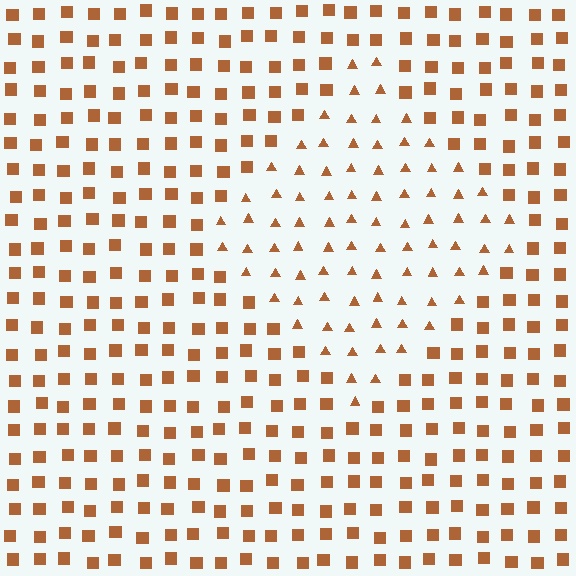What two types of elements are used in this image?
The image uses triangles inside the diamond region and squares outside it.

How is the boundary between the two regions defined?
The boundary is defined by a change in element shape: triangles inside vs. squares outside. All elements share the same color and spacing.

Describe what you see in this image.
The image is filled with small brown elements arranged in a uniform grid. A diamond-shaped region contains triangles, while the surrounding area contains squares. The boundary is defined purely by the change in element shape.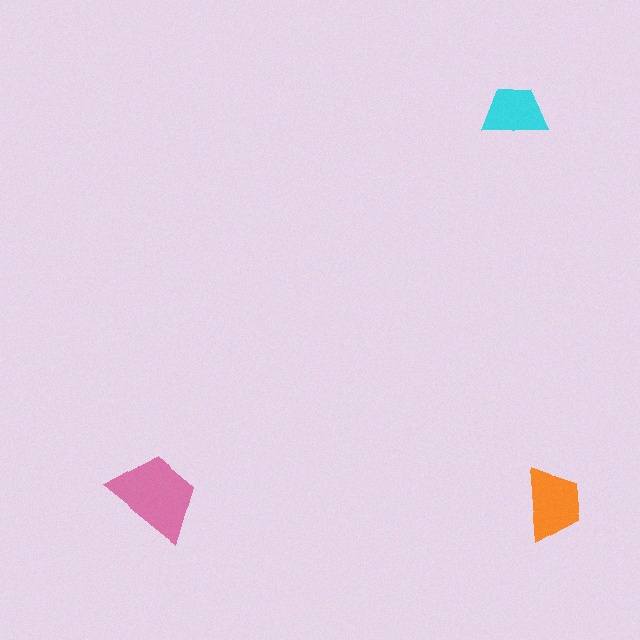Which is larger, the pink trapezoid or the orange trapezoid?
The pink one.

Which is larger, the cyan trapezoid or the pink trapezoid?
The pink one.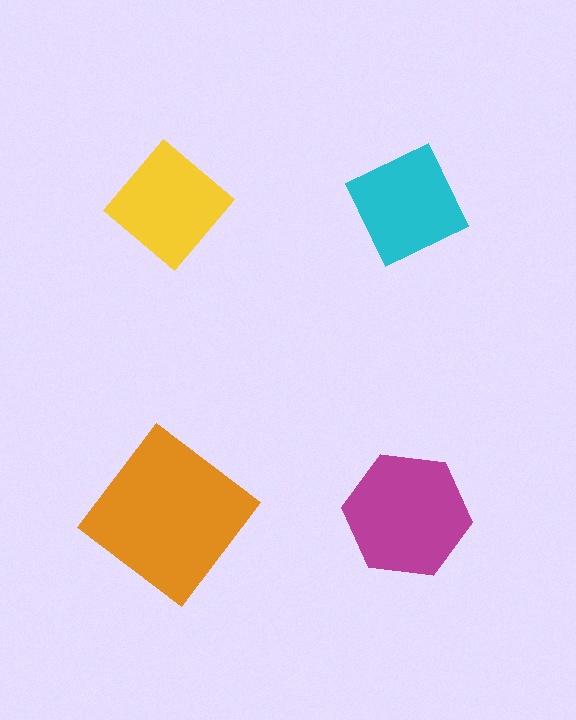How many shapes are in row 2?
2 shapes.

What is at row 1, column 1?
A yellow diamond.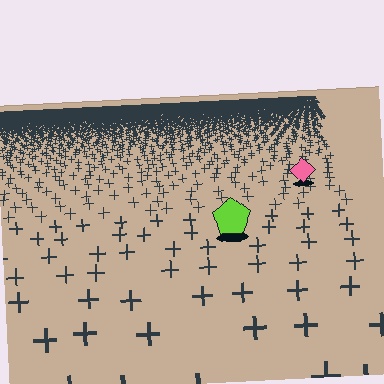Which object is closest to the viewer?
The lime pentagon is closest. The texture marks near it are larger and more spread out.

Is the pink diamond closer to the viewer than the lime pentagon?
No. The lime pentagon is closer — you can tell from the texture gradient: the ground texture is coarser near it.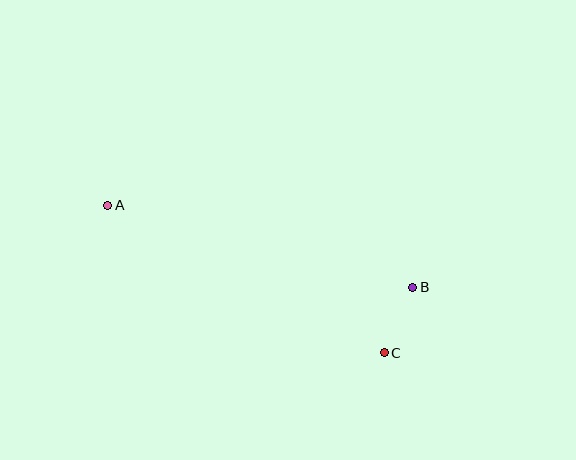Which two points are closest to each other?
Points B and C are closest to each other.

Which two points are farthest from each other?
Points A and B are farthest from each other.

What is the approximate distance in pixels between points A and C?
The distance between A and C is approximately 313 pixels.